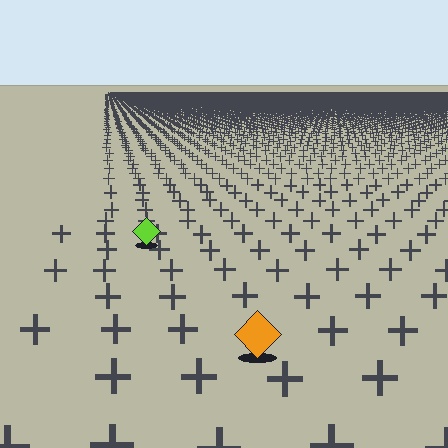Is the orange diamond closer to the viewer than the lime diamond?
Yes. The orange diamond is closer — you can tell from the texture gradient: the ground texture is coarser near it.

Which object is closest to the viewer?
The orange diamond is closest. The texture marks near it are larger and more spread out.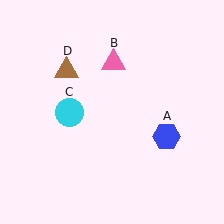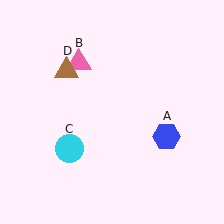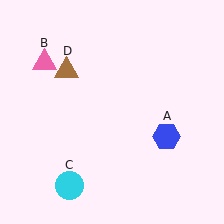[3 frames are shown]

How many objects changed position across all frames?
2 objects changed position: pink triangle (object B), cyan circle (object C).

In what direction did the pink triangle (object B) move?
The pink triangle (object B) moved left.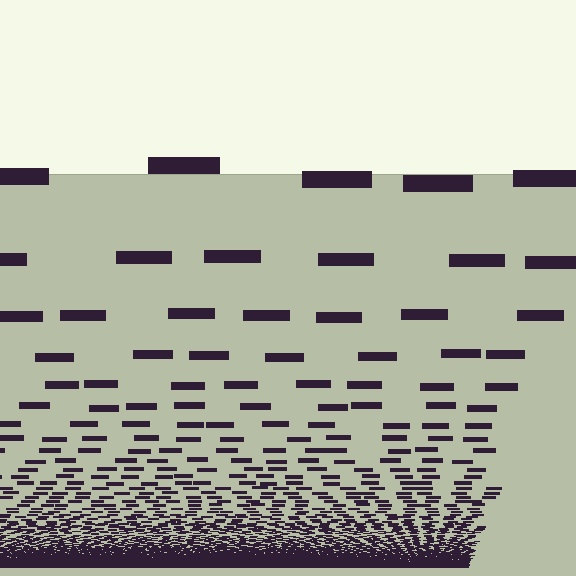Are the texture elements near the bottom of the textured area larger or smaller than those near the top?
Smaller. The gradient is inverted — elements near the bottom are smaller and denser.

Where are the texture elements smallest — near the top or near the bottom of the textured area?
Near the bottom.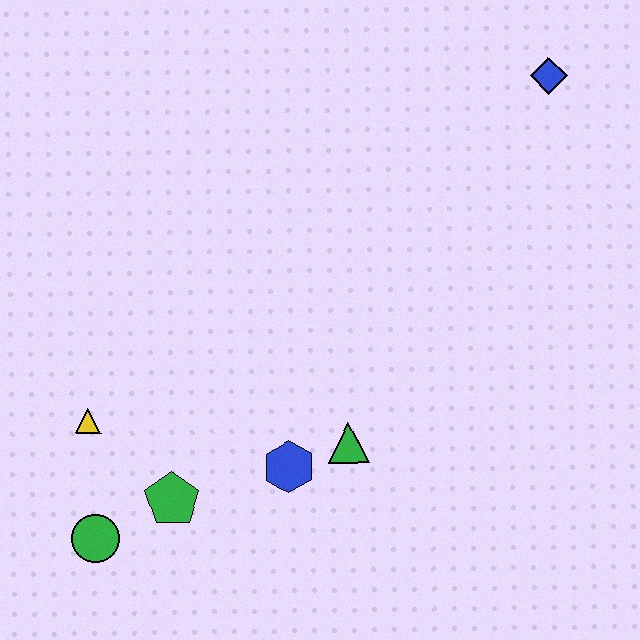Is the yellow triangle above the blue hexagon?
Yes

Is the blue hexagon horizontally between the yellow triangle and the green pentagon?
No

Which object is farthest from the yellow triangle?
The blue diamond is farthest from the yellow triangle.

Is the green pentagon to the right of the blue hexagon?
No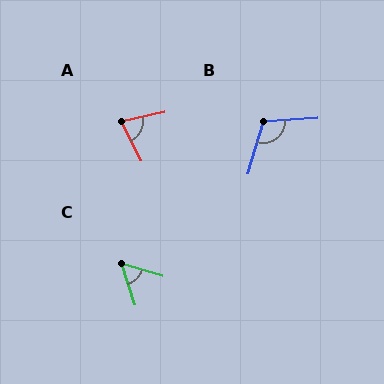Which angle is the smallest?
C, at approximately 55 degrees.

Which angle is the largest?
B, at approximately 110 degrees.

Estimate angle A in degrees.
Approximately 77 degrees.